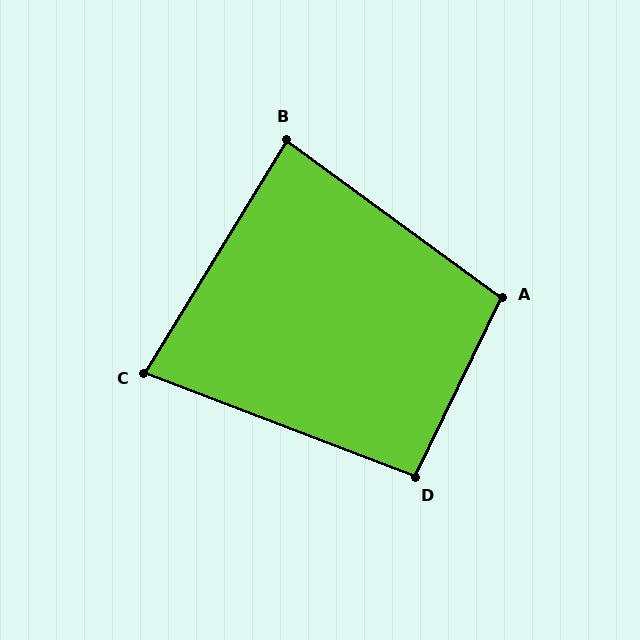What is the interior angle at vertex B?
Approximately 85 degrees (approximately right).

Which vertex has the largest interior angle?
A, at approximately 100 degrees.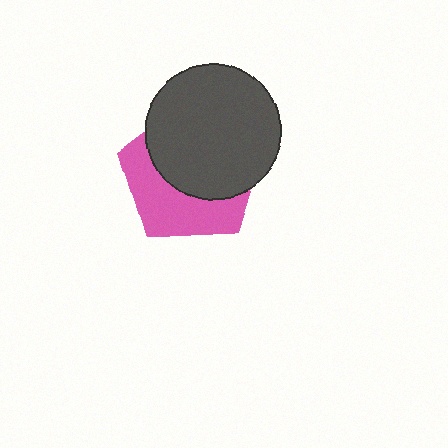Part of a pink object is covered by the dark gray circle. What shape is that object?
It is a pentagon.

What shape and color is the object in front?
The object in front is a dark gray circle.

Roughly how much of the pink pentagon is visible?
A small part of it is visible (roughly 42%).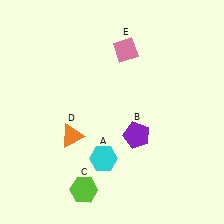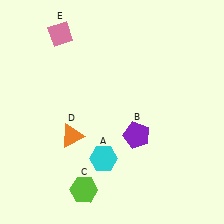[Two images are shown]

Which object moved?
The pink diamond (E) moved left.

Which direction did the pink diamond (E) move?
The pink diamond (E) moved left.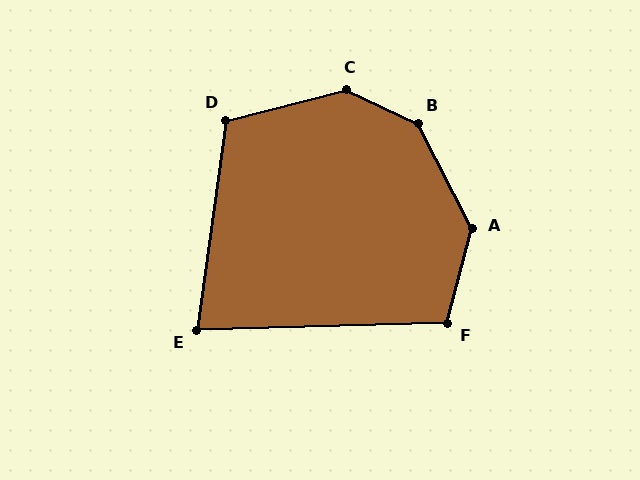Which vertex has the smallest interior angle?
E, at approximately 81 degrees.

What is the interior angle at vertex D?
Approximately 112 degrees (obtuse).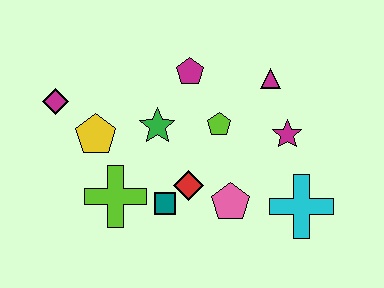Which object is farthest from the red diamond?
The magenta diamond is farthest from the red diamond.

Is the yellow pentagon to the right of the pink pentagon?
No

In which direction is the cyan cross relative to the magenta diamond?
The cyan cross is to the right of the magenta diamond.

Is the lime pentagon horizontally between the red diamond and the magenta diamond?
No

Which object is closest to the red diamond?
The teal square is closest to the red diamond.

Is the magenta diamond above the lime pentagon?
Yes